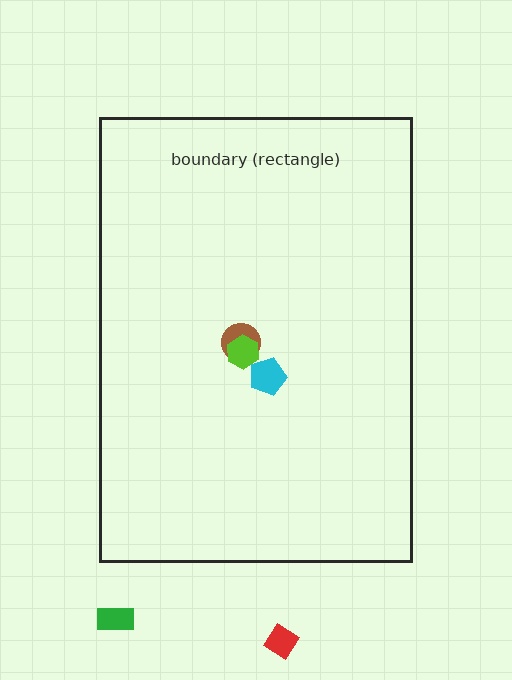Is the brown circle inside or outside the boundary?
Inside.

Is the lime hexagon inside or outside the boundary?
Inside.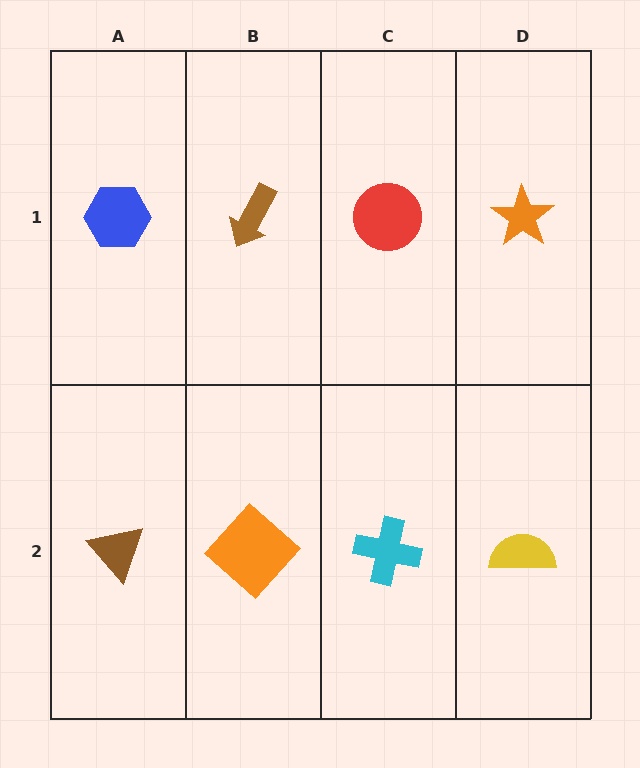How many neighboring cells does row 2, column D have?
2.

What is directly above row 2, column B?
A brown arrow.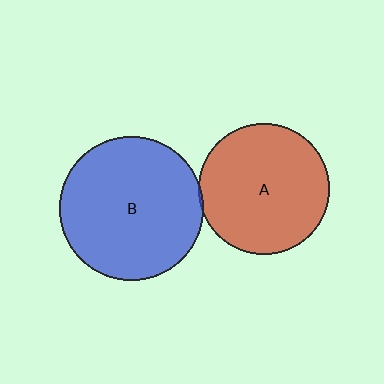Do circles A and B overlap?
Yes.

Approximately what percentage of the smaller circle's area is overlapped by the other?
Approximately 5%.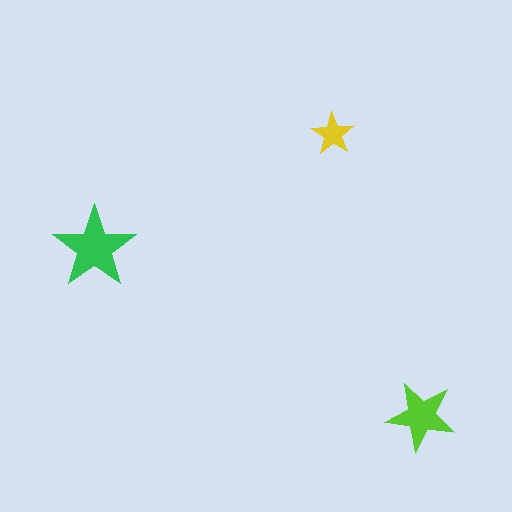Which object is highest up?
The yellow star is topmost.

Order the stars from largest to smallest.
the green one, the lime one, the yellow one.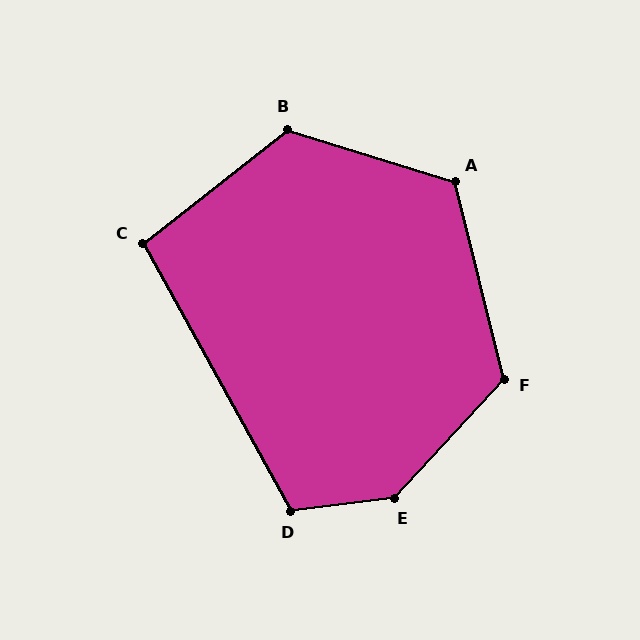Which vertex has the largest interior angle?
E, at approximately 140 degrees.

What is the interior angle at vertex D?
Approximately 112 degrees (obtuse).